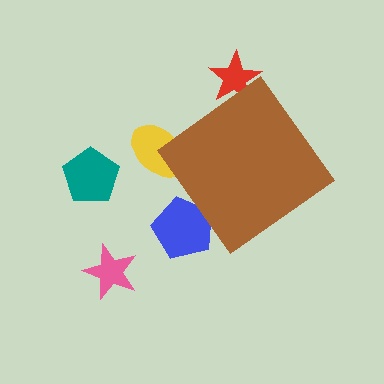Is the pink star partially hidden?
No, the pink star is fully visible.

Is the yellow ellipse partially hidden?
Yes, the yellow ellipse is partially hidden behind the brown diamond.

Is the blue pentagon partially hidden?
Yes, the blue pentagon is partially hidden behind the brown diamond.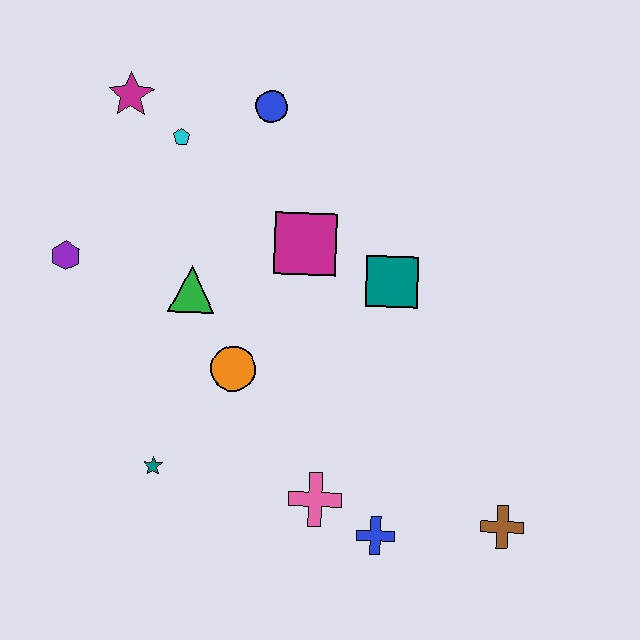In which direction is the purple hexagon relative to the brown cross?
The purple hexagon is to the left of the brown cross.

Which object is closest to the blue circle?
The cyan pentagon is closest to the blue circle.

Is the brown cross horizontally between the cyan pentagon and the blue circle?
No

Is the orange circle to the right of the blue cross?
No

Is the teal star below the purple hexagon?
Yes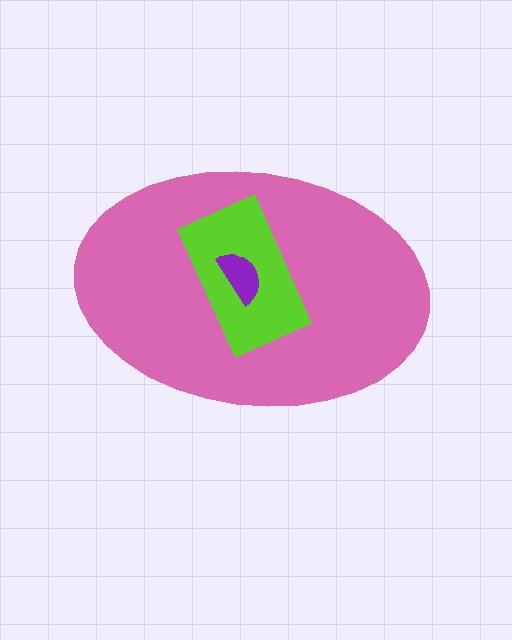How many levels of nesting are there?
3.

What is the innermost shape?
The purple semicircle.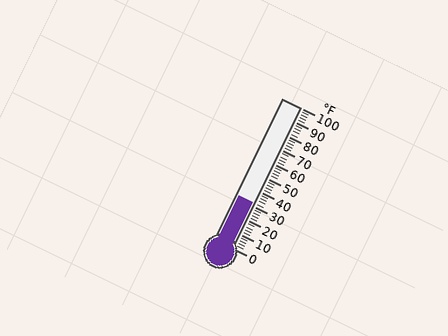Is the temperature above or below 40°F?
The temperature is below 40°F.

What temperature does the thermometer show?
The thermometer shows approximately 32°F.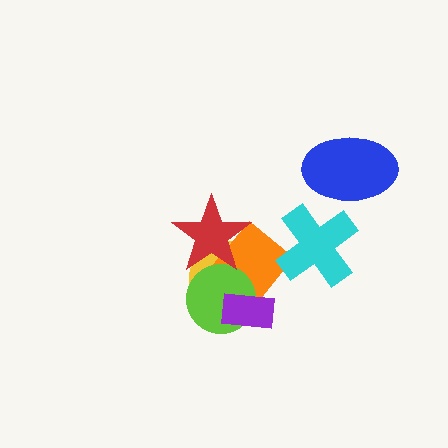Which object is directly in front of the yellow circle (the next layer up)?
The orange diamond is directly in front of the yellow circle.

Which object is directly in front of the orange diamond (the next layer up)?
The lime circle is directly in front of the orange diamond.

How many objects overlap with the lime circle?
4 objects overlap with the lime circle.